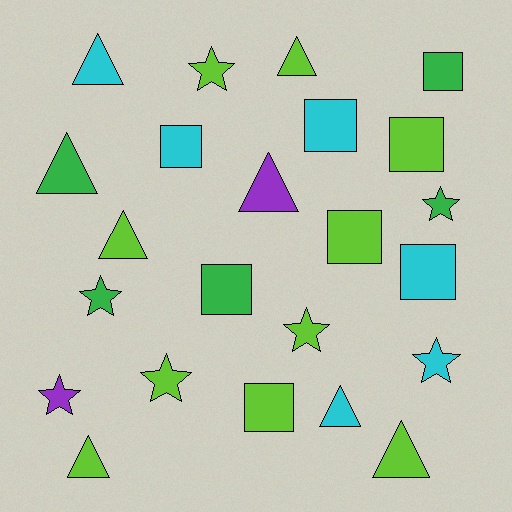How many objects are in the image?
There are 23 objects.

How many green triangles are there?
There is 1 green triangle.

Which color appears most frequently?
Lime, with 10 objects.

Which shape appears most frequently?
Triangle, with 8 objects.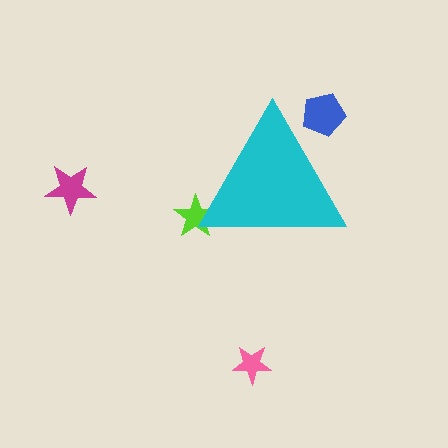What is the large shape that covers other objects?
A cyan triangle.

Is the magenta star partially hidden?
No, the magenta star is fully visible.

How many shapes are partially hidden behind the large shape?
2 shapes are partially hidden.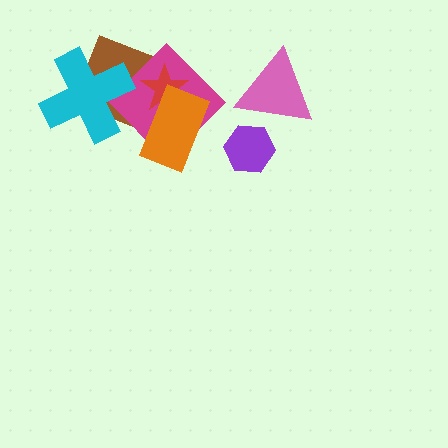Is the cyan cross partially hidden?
No, no other shape covers it.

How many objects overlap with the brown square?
3 objects overlap with the brown square.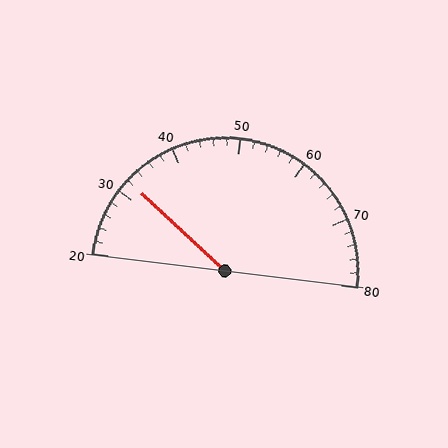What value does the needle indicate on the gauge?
The needle indicates approximately 32.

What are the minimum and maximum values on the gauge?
The gauge ranges from 20 to 80.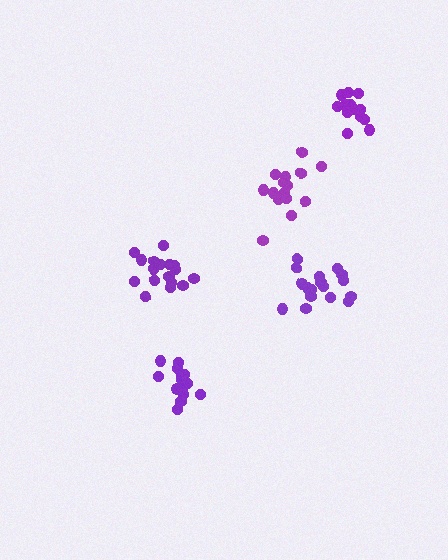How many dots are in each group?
Group 1: 14 dots, Group 2: 17 dots, Group 3: 17 dots, Group 4: 14 dots, Group 5: 15 dots (77 total).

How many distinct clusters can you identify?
There are 5 distinct clusters.